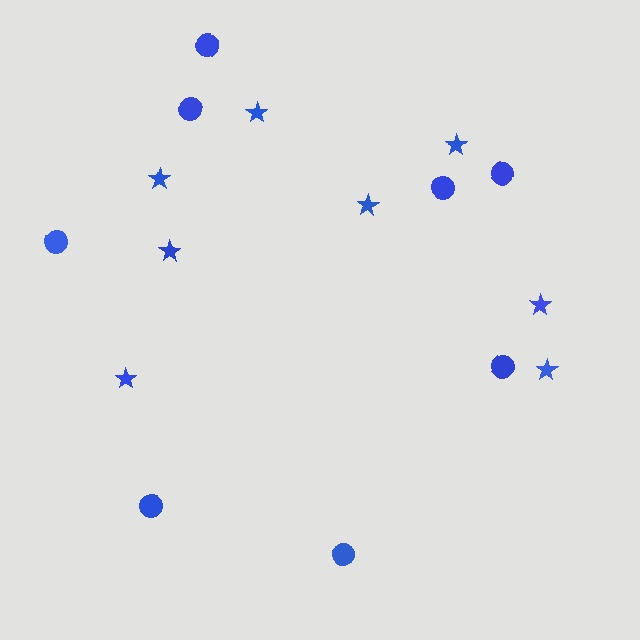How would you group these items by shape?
There are 2 groups: one group of circles (8) and one group of stars (8).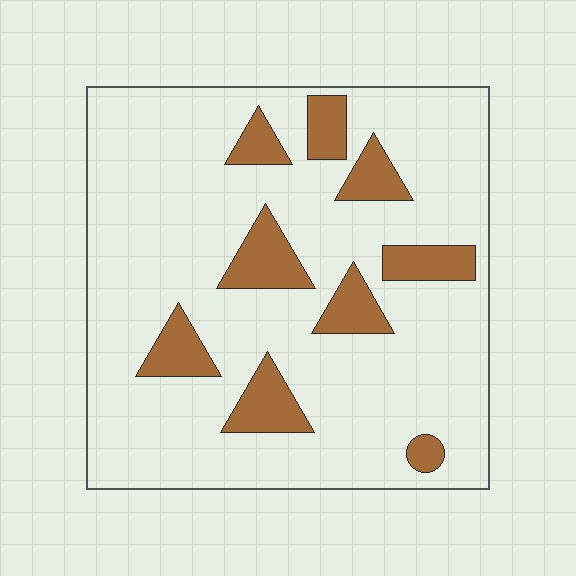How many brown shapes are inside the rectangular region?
9.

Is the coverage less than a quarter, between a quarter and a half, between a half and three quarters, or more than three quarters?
Less than a quarter.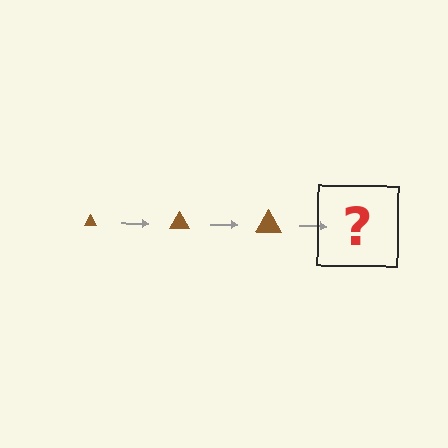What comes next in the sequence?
The next element should be a brown triangle, larger than the previous one.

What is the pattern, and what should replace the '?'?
The pattern is that the triangle gets progressively larger each step. The '?' should be a brown triangle, larger than the previous one.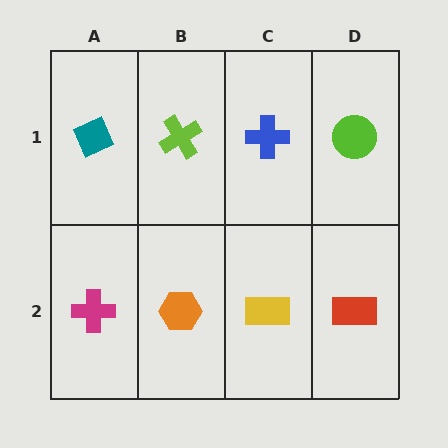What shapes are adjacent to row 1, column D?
A red rectangle (row 2, column D), a blue cross (row 1, column C).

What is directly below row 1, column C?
A yellow rectangle.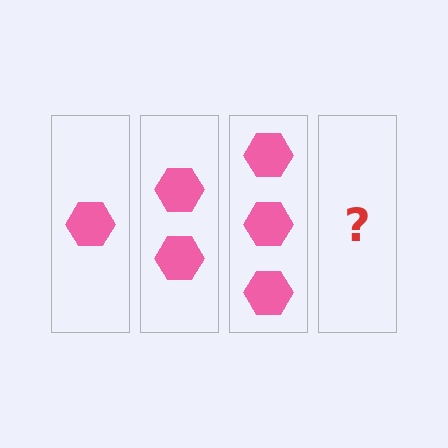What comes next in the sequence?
The next element should be 4 hexagons.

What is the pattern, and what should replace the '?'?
The pattern is that each step adds one more hexagon. The '?' should be 4 hexagons.